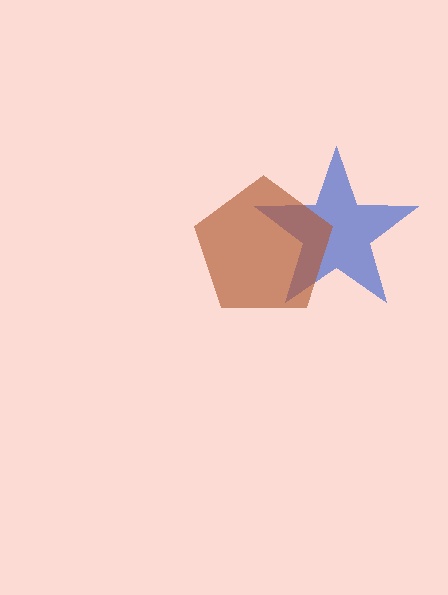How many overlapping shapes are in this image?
There are 2 overlapping shapes in the image.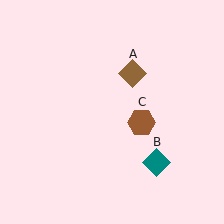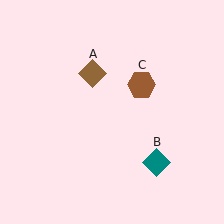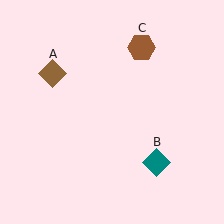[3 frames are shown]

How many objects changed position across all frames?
2 objects changed position: brown diamond (object A), brown hexagon (object C).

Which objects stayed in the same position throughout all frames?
Teal diamond (object B) remained stationary.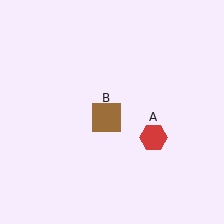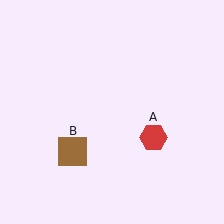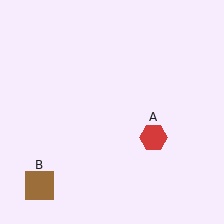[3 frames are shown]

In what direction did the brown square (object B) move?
The brown square (object B) moved down and to the left.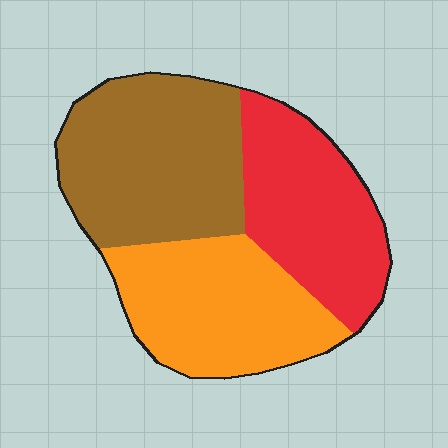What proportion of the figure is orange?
Orange covers about 30% of the figure.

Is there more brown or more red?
Brown.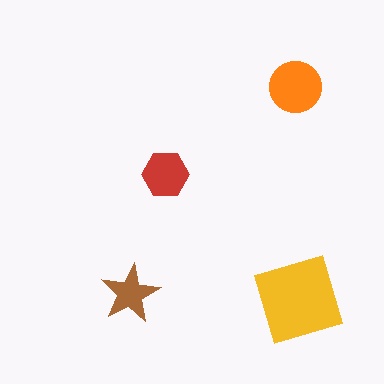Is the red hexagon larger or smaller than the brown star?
Larger.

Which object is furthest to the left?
The brown star is leftmost.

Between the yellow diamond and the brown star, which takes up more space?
The yellow diamond.